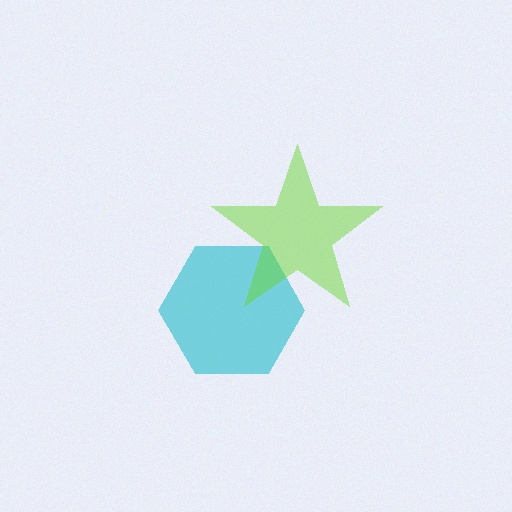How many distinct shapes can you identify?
There are 2 distinct shapes: a cyan hexagon, a lime star.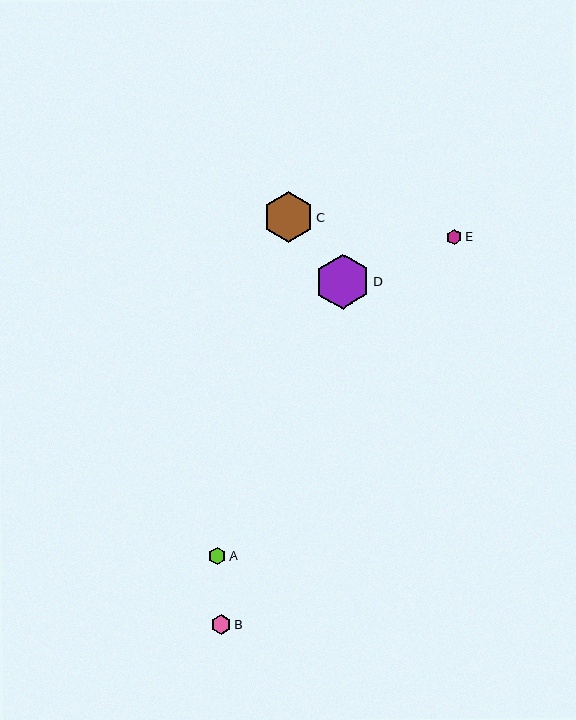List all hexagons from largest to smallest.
From largest to smallest: D, C, B, A, E.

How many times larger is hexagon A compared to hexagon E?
Hexagon A is approximately 1.2 times the size of hexagon E.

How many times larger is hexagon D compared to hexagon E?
Hexagon D is approximately 3.7 times the size of hexagon E.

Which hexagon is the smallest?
Hexagon E is the smallest with a size of approximately 15 pixels.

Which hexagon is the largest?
Hexagon D is the largest with a size of approximately 55 pixels.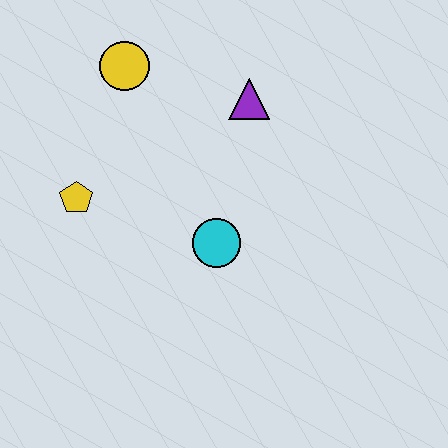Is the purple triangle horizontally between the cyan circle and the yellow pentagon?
No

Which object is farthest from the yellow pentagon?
The purple triangle is farthest from the yellow pentagon.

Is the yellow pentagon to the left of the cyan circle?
Yes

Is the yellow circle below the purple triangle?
No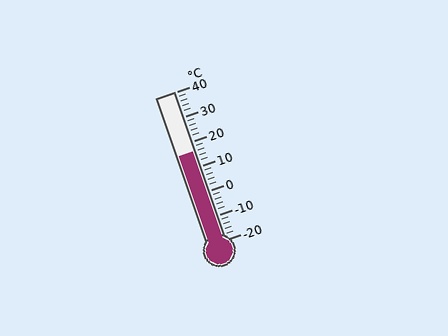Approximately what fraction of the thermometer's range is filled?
The thermometer is filled to approximately 60% of its range.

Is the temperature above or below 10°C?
The temperature is above 10°C.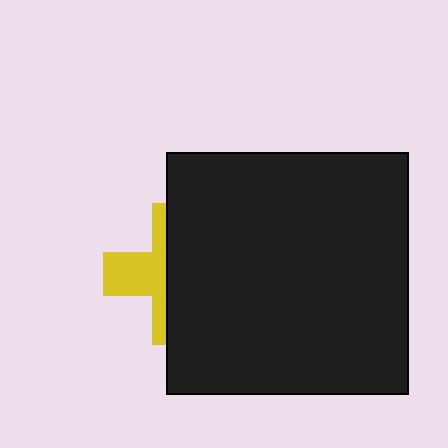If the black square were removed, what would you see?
You would see the complete yellow cross.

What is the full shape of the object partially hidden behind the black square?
The partially hidden object is a yellow cross.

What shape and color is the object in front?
The object in front is a black square.